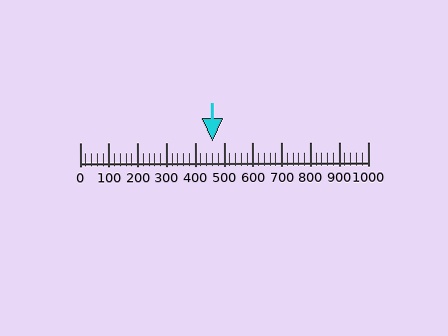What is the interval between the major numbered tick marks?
The major tick marks are spaced 100 units apart.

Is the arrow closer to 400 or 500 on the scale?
The arrow is closer to 500.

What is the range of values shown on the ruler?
The ruler shows values from 0 to 1000.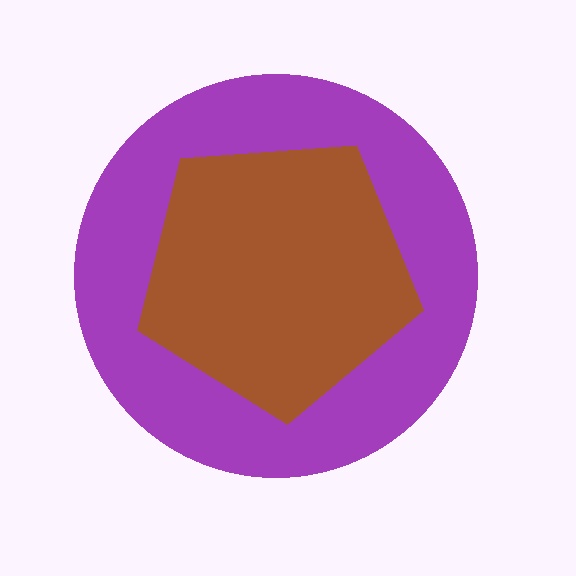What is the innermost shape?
The brown pentagon.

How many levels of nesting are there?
2.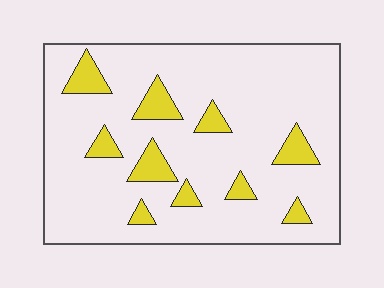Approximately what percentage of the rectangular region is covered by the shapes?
Approximately 15%.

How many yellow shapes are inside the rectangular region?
10.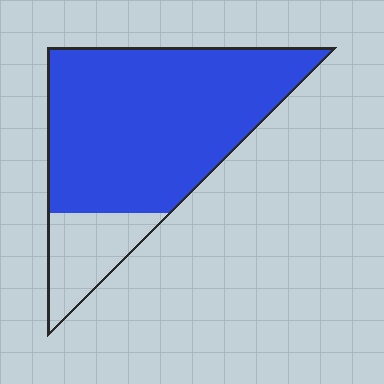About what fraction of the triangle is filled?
About four fifths (4/5).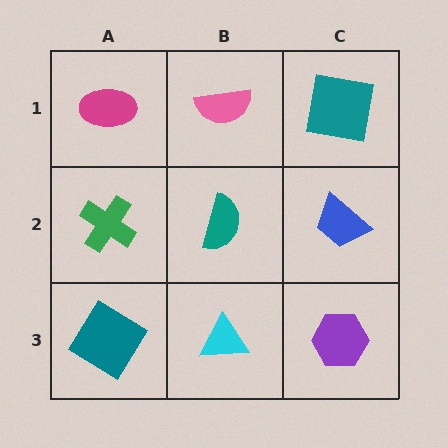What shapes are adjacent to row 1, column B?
A teal semicircle (row 2, column B), a magenta ellipse (row 1, column A), a teal square (row 1, column C).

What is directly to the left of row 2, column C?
A teal semicircle.